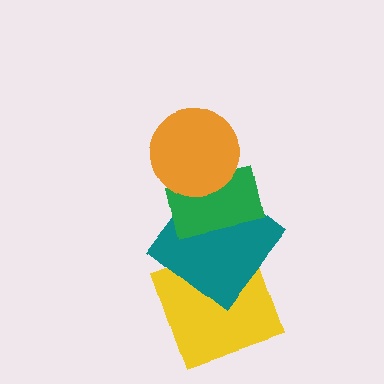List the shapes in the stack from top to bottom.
From top to bottom: the orange circle, the green rectangle, the teal diamond, the yellow square.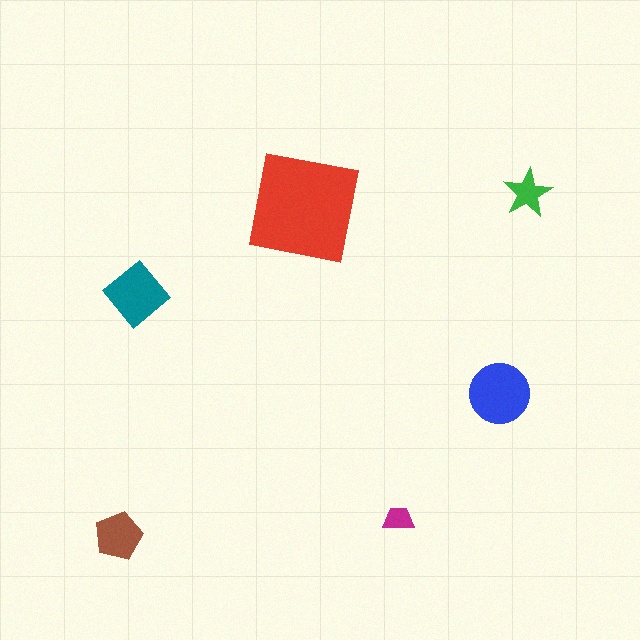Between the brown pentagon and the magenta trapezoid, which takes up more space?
The brown pentagon.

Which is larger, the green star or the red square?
The red square.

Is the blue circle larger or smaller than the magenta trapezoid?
Larger.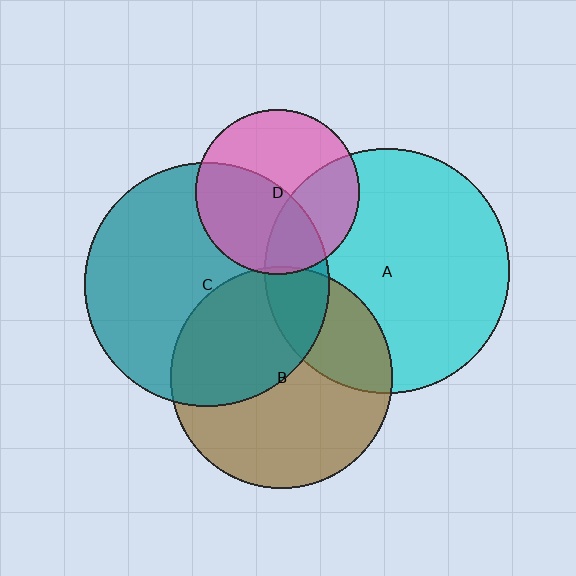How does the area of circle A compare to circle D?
Approximately 2.2 times.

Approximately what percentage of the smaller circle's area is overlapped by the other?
Approximately 5%.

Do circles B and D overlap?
Yes.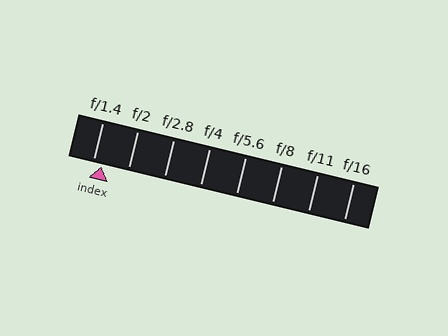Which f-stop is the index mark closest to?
The index mark is closest to f/1.4.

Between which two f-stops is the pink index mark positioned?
The index mark is between f/1.4 and f/2.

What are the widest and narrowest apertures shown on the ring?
The widest aperture shown is f/1.4 and the narrowest is f/16.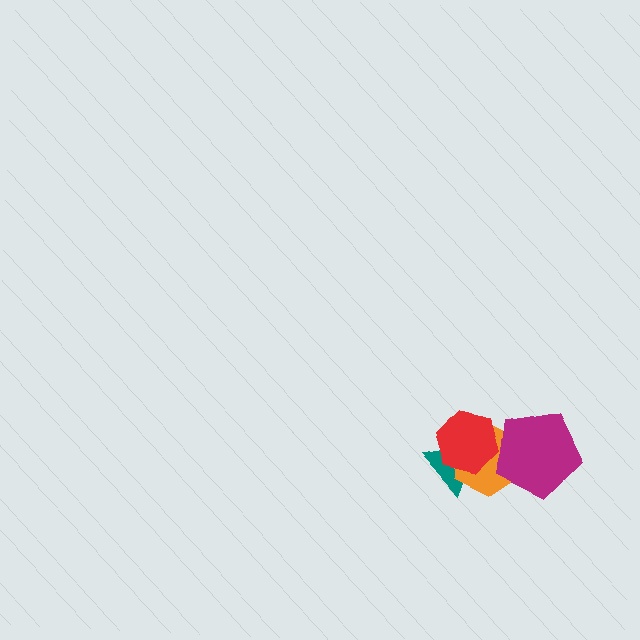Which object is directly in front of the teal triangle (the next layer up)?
The orange hexagon is directly in front of the teal triangle.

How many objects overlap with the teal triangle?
2 objects overlap with the teal triangle.